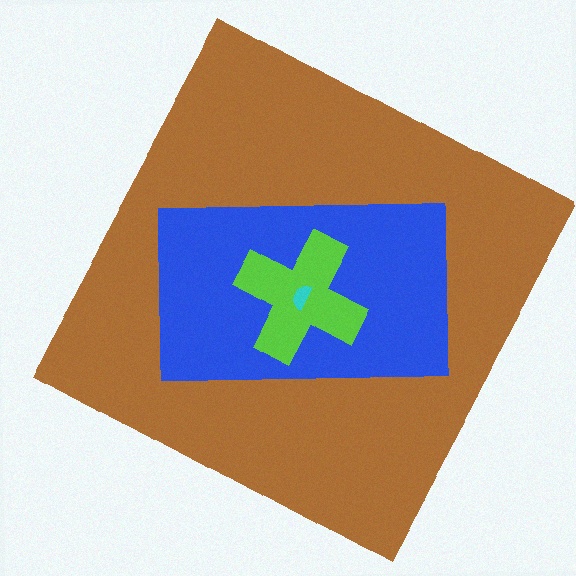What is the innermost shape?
The cyan semicircle.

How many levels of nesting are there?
4.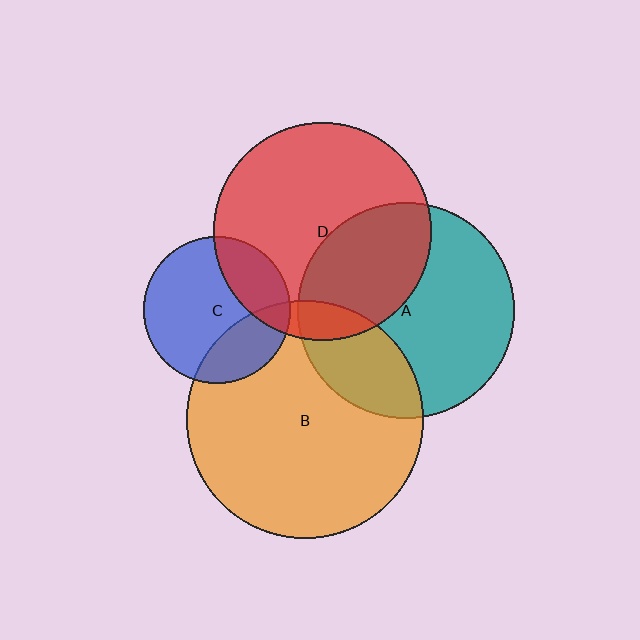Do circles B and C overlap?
Yes.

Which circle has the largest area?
Circle B (orange).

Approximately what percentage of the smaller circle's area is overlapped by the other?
Approximately 25%.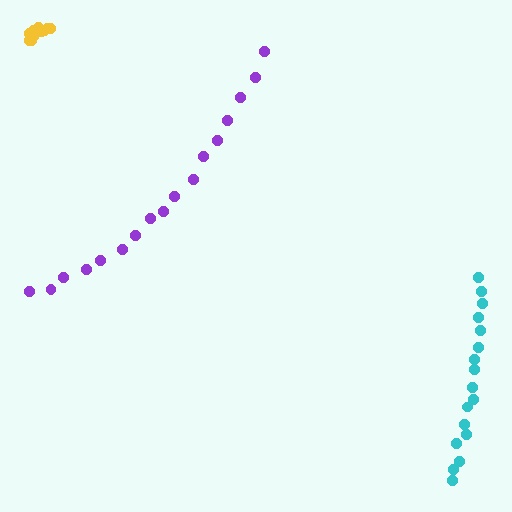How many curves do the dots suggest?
There are 3 distinct paths.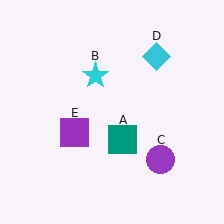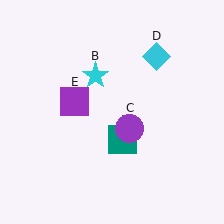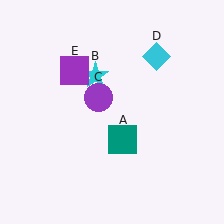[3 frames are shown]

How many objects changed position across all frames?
2 objects changed position: purple circle (object C), purple square (object E).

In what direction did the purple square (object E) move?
The purple square (object E) moved up.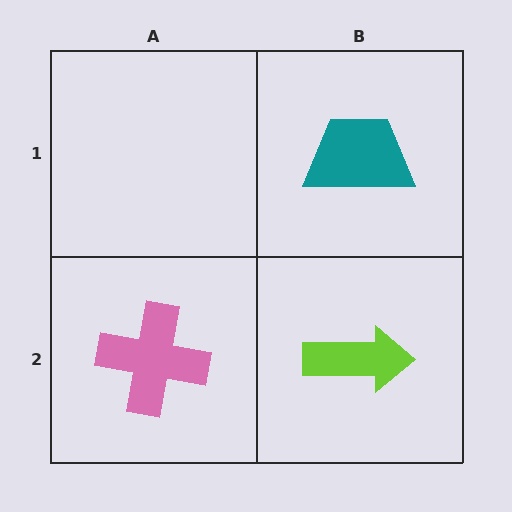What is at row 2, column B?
A lime arrow.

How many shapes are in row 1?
1 shape.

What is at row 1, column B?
A teal trapezoid.